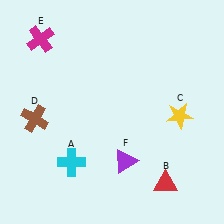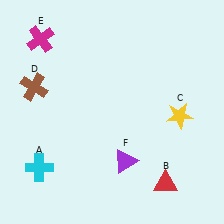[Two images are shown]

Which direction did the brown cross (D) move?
The brown cross (D) moved up.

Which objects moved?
The objects that moved are: the cyan cross (A), the brown cross (D).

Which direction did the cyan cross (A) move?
The cyan cross (A) moved left.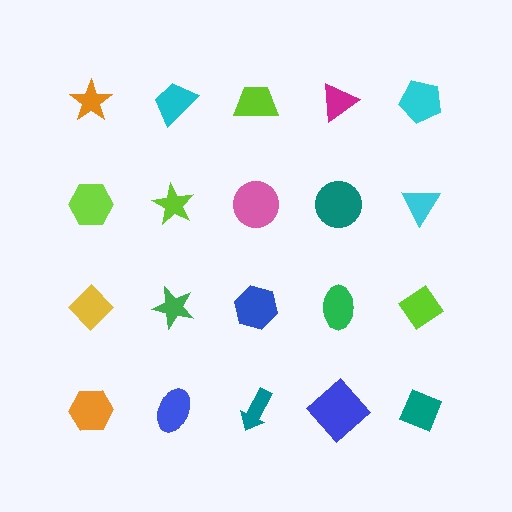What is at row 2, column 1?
A lime hexagon.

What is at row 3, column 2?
A green star.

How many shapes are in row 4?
5 shapes.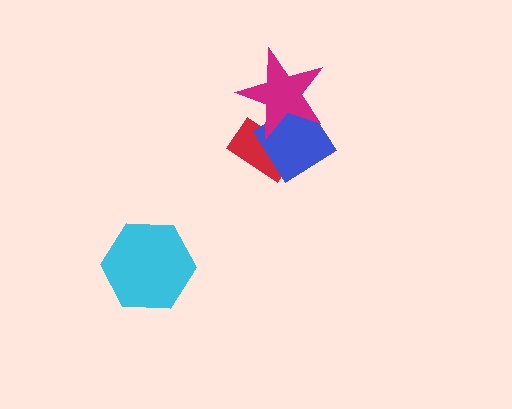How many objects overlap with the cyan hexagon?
0 objects overlap with the cyan hexagon.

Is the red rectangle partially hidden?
Yes, it is partially covered by another shape.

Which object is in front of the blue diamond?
The magenta star is in front of the blue diamond.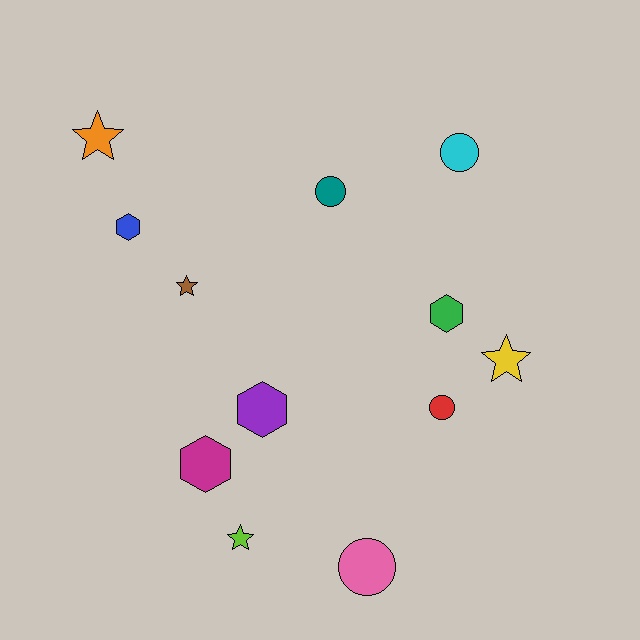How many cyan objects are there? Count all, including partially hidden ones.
There is 1 cyan object.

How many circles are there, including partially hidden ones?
There are 4 circles.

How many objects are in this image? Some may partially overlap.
There are 12 objects.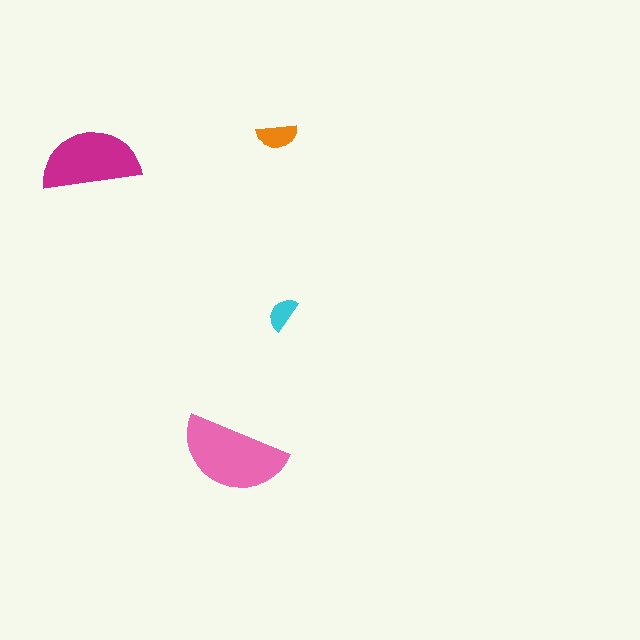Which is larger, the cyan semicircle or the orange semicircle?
The orange one.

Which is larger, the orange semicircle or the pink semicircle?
The pink one.